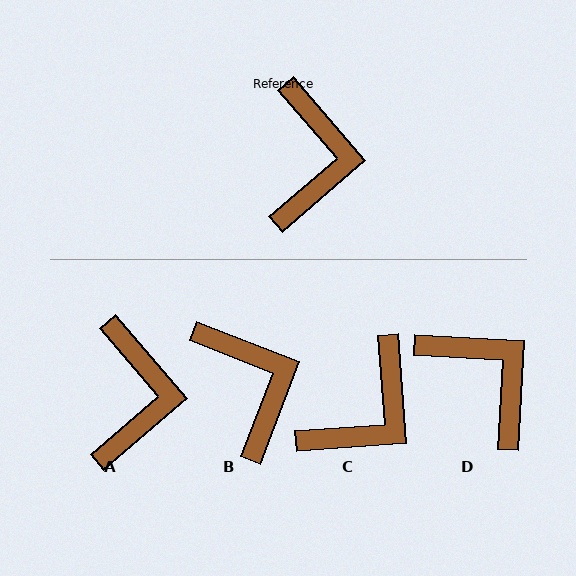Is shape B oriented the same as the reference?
No, it is off by about 28 degrees.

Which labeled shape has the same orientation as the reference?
A.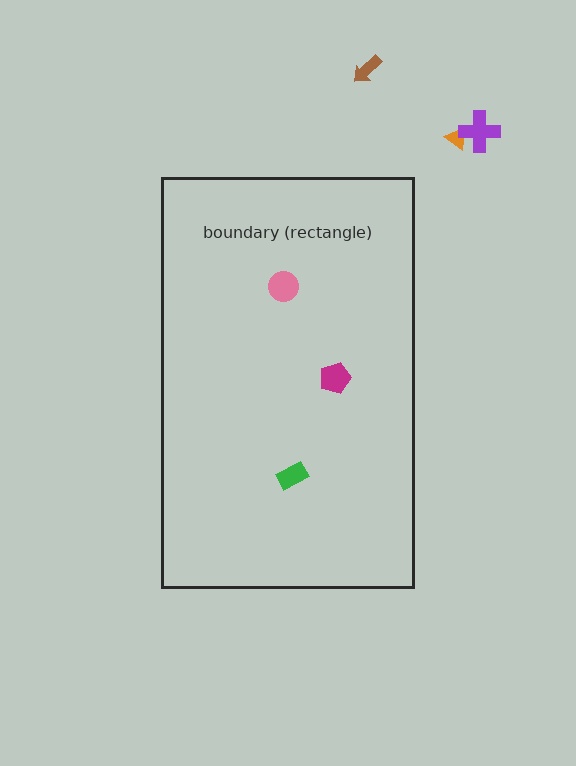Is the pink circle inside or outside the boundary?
Inside.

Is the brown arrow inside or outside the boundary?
Outside.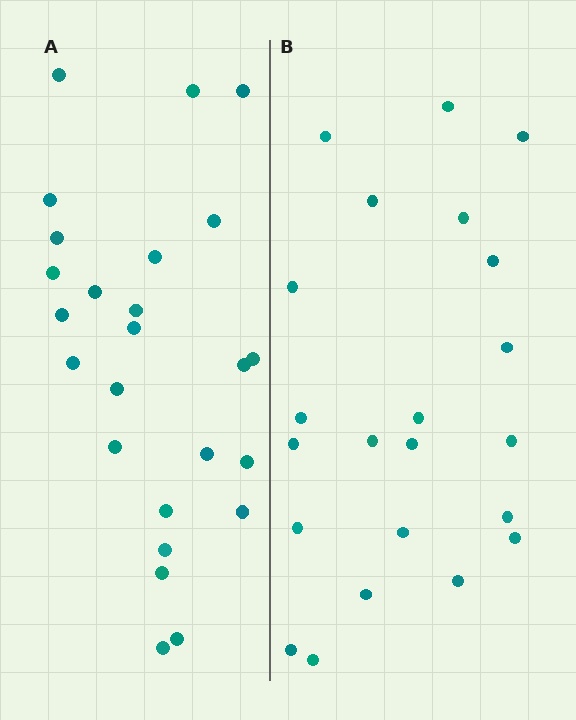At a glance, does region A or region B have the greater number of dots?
Region A (the left region) has more dots.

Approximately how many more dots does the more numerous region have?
Region A has just a few more — roughly 2 or 3 more dots than region B.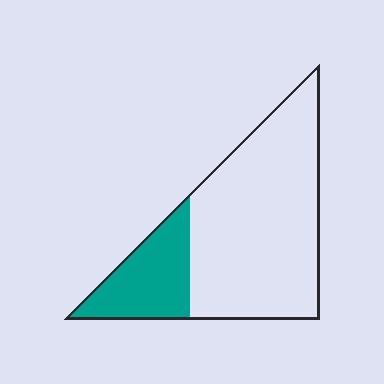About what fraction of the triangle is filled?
About one quarter (1/4).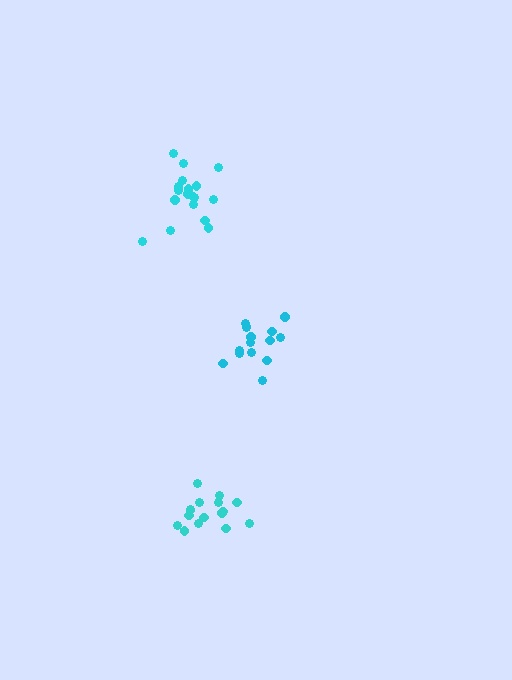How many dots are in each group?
Group 1: 19 dots, Group 2: 16 dots, Group 3: 15 dots (50 total).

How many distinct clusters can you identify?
There are 3 distinct clusters.